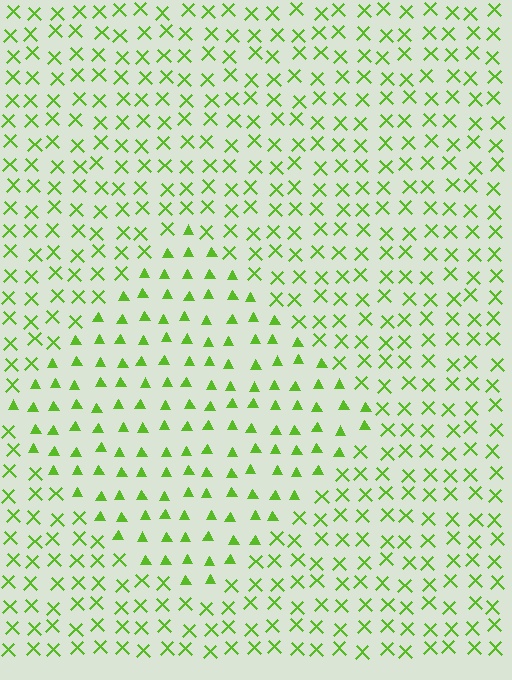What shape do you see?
I see a diamond.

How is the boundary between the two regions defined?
The boundary is defined by a change in element shape: triangles inside vs. X marks outside. All elements share the same color and spacing.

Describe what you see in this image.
The image is filled with small lime elements arranged in a uniform grid. A diamond-shaped region contains triangles, while the surrounding area contains X marks. The boundary is defined purely by the change in element shape.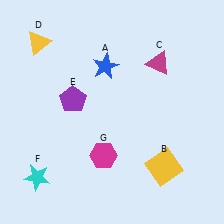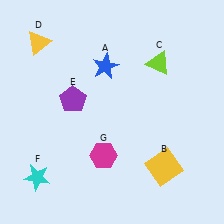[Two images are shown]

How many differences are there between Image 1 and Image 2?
There is 1 difference between the two images.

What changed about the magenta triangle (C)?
In Image 1, C is magenta. In Image 2, it changed to lime.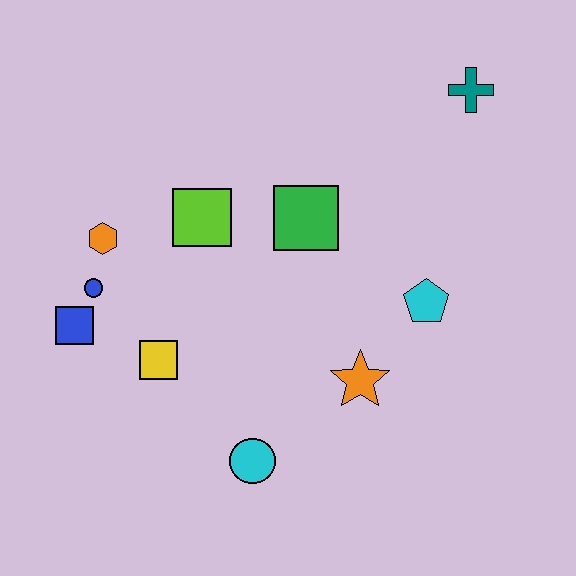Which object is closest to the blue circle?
The blue square is closest to the blue circle.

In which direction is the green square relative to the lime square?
The green square is to the right of the lime square.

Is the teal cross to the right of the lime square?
Yes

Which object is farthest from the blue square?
The teal cross is farthest from the blue square.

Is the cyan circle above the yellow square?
No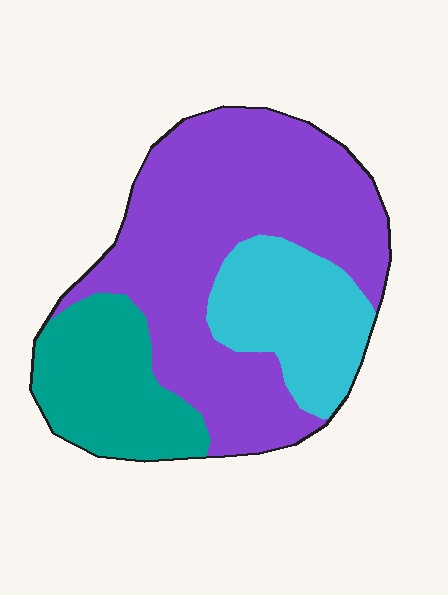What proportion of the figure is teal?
Teal covers around 20% of the figure.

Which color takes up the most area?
Purple, at roughly 60%.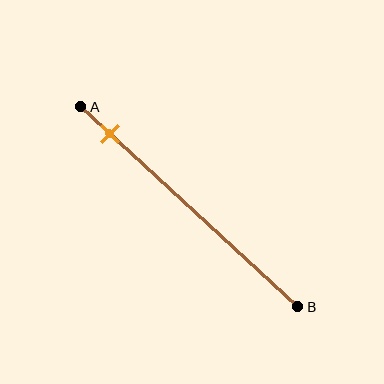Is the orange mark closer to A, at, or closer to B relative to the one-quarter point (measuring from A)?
The orange mark is closer to point A than the one-quarter point of segment AB.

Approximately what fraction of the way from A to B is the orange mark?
The orange mark is approximately 15% of the way from A to B.